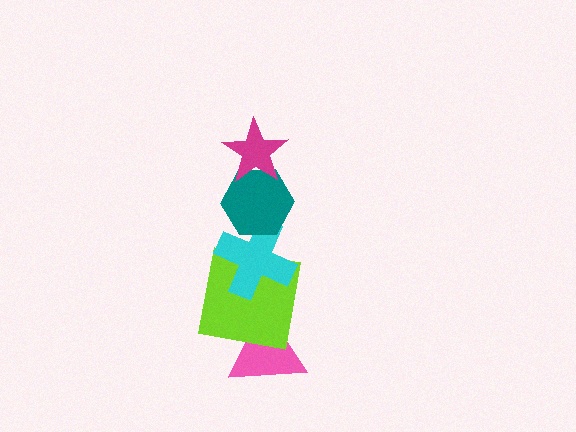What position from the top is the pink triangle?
The pink triangle is 5th from the top.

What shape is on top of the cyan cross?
The teal hexagon is on top of the cyan cross.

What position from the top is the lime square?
The lime square is 4th from the top.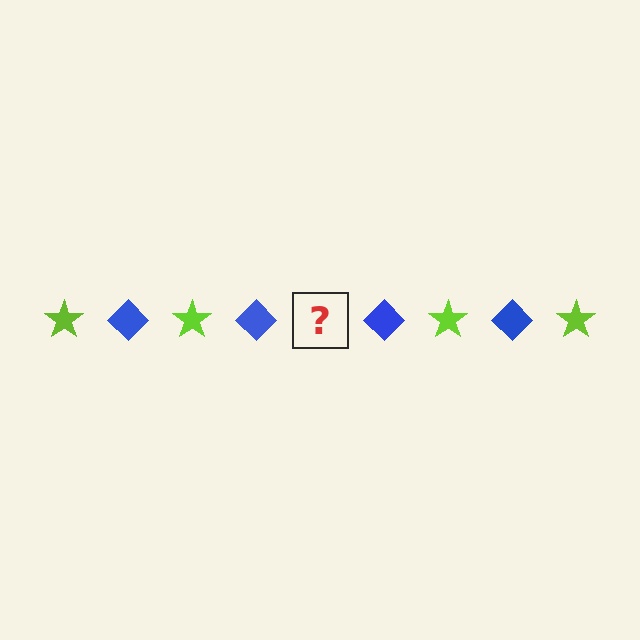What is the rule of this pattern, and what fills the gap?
The rule is that the pattern alternates between lime star and blue diamond. The gap should be filled with a lime star.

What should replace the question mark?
The question mark should be replaced with a lime star.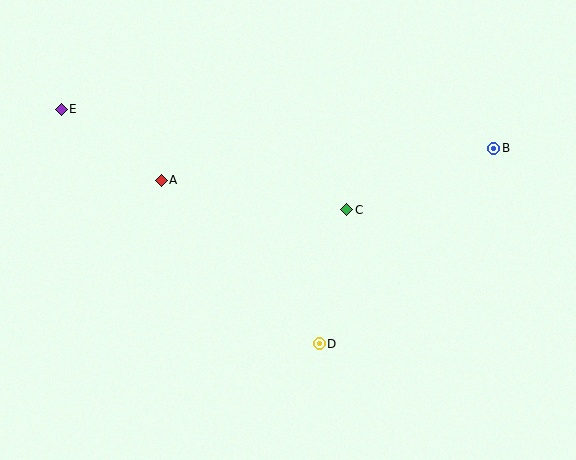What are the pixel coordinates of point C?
Point C is at (347, 210).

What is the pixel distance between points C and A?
The distance between C and A is 188 pixels.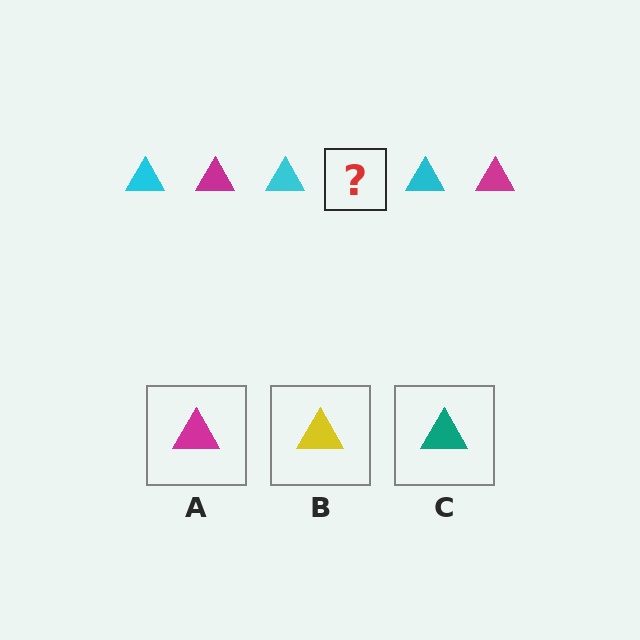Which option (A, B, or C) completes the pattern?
A.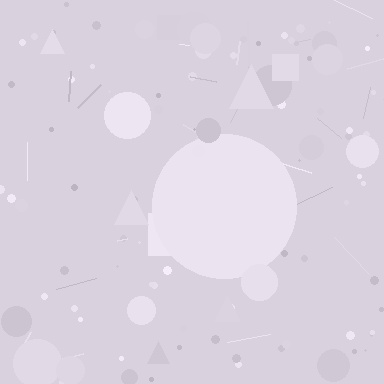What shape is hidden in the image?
A circle is hidden in the image.